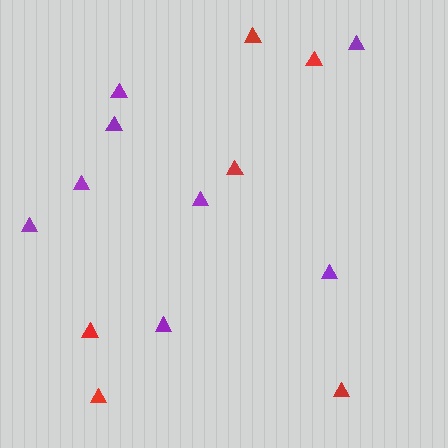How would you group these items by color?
There are 2 groups: one group of purple triangles (8) and one group of red triangles (6).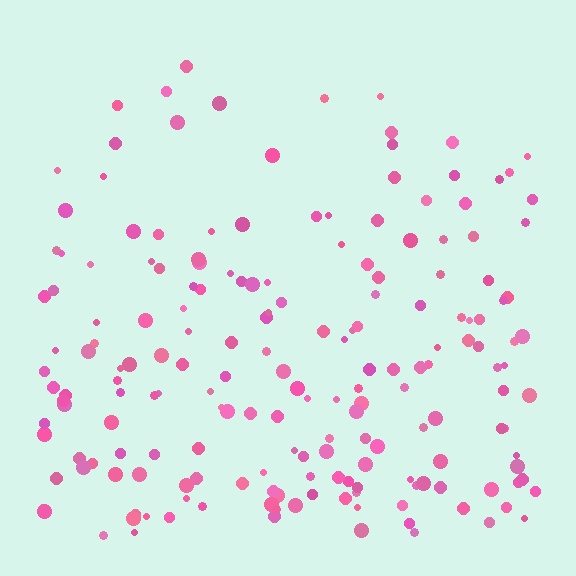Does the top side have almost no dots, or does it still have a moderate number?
Still a moderate number, just noticeably fewer than the bottom.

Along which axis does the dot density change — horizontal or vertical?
Vertical.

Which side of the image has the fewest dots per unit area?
The top.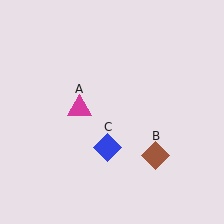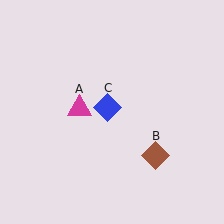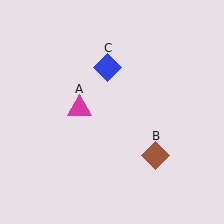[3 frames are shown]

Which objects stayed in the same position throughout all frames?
Magenta triangle (object A) and brown diamond (object B) remained stationary.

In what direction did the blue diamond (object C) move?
The blue diamond (object C) moved up.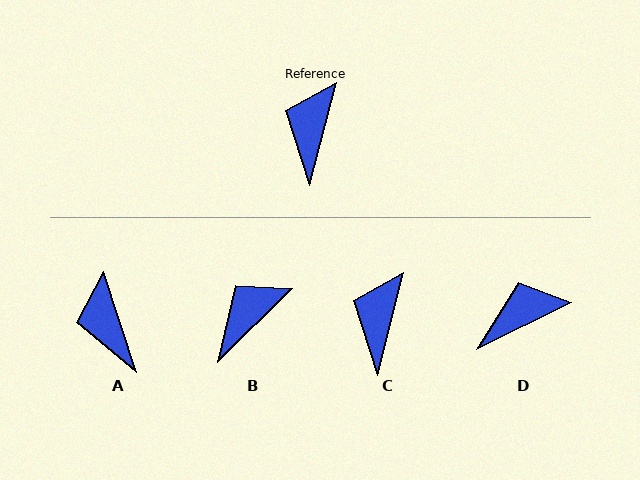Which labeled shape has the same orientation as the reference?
C.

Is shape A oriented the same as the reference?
No, it is off by about 33 degrees.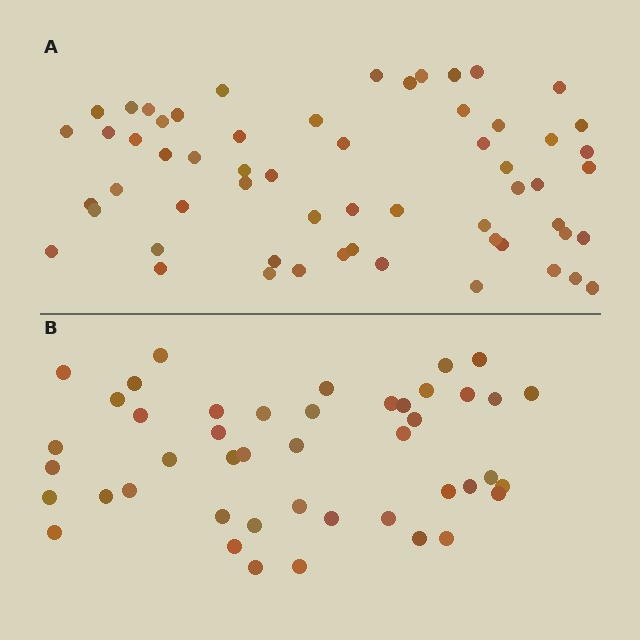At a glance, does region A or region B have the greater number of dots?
Region A (the top region) has more dots.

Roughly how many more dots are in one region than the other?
Region A has approximately 15 more dots than region B.